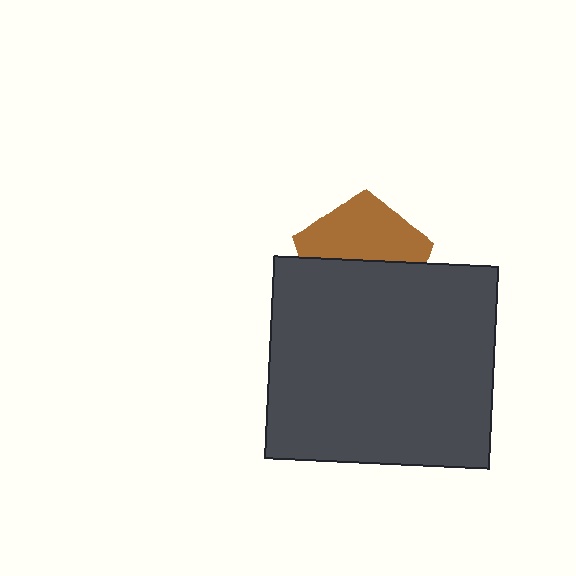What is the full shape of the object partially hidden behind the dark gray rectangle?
The partially hidden object is a brown pentagon.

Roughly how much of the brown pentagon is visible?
About half of it is visible (roughly 47%).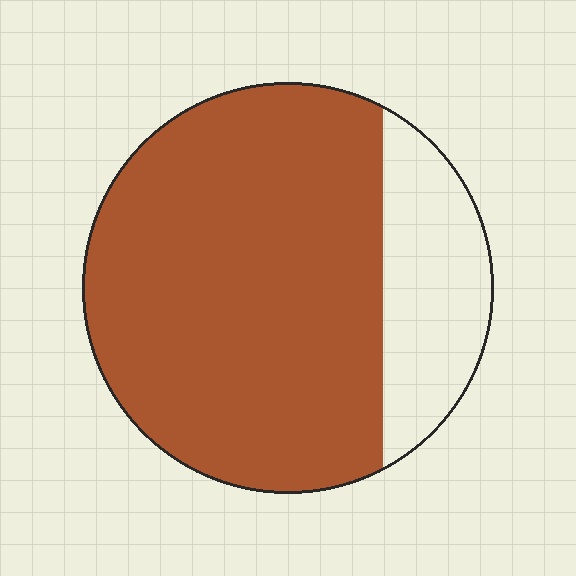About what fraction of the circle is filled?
About four fifths (4/5).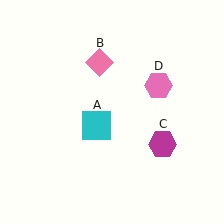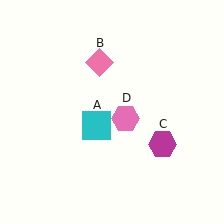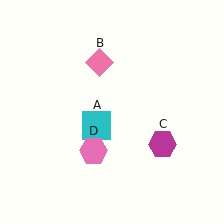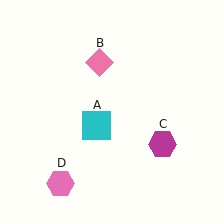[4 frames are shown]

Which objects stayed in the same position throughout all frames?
Cyan square (object A) and pink diamond (object B) and magenta hexagon (object C) remained stationary.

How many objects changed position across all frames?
1 object changed position: pink hexagon (object D).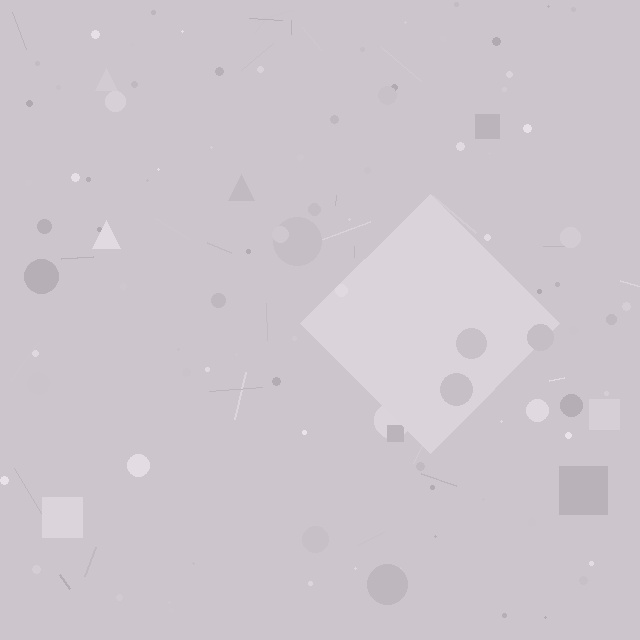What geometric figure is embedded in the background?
A diamond is embedded in the background.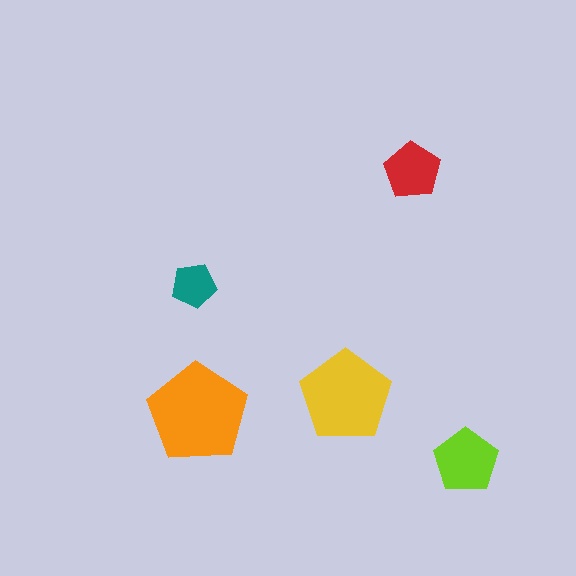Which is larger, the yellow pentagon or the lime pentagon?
The yellow one.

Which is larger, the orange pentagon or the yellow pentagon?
The orange one.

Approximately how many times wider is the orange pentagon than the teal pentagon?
About 2 times wider.